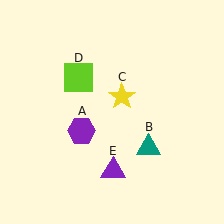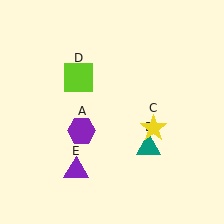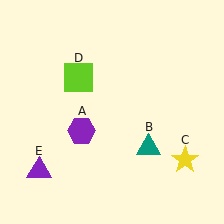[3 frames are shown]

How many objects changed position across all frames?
2 objects changed position: yellow star (object C), purple triangle (object E).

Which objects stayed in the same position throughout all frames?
Purple hexagon (object A) and teal triangle (object B) and lime square (object D) remained stationary.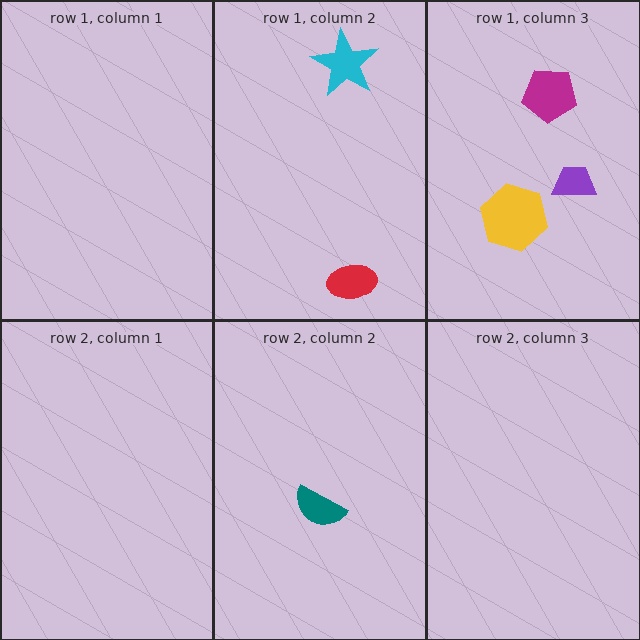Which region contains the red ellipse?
The row 1, column 2 region.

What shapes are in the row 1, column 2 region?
The cyan star, the red ellipse.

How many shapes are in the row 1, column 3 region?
3.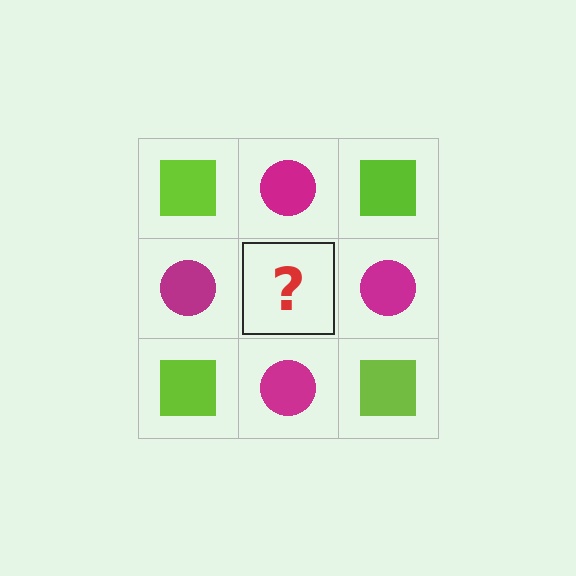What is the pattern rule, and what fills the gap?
The rule is that it alternates lime square and magenta circle in a checkerboard pattern. The gap should be filled with a lime square.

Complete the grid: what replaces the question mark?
The question mark should be replaced with a lime square.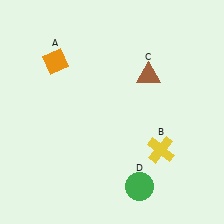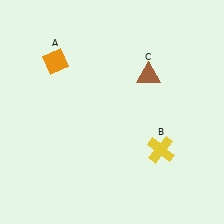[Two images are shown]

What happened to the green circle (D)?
The green circle (D) was removed in Image 2. It was in the bottom-right area of Image 1.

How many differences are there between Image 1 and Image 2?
There is 1 difference between the two images.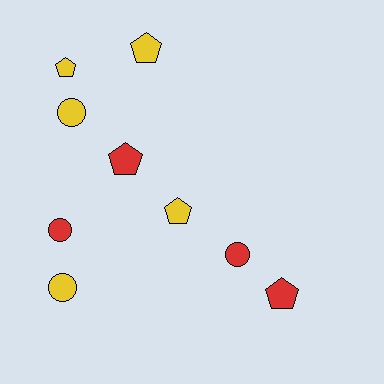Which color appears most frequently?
Yellow, with 5 objects.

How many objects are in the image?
There are 9 objects.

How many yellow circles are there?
There are 2 yellow circles.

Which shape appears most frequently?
Pentagon, with 5 objects.